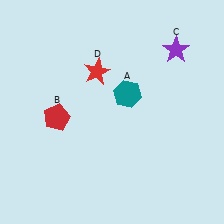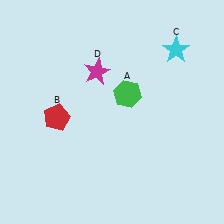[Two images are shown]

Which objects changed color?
A changed from teal to green. C changed from purple to cyan. D changed from red to magenta.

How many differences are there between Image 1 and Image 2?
There are 3 differences between the two images.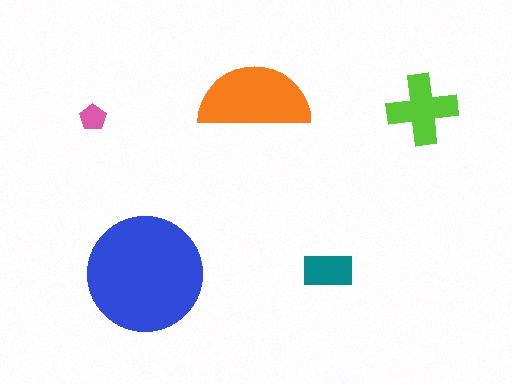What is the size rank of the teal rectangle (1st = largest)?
4th.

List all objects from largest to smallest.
The blue circle, the orange semicircle, the lime cross, the teal rectangle, the pink pentagon.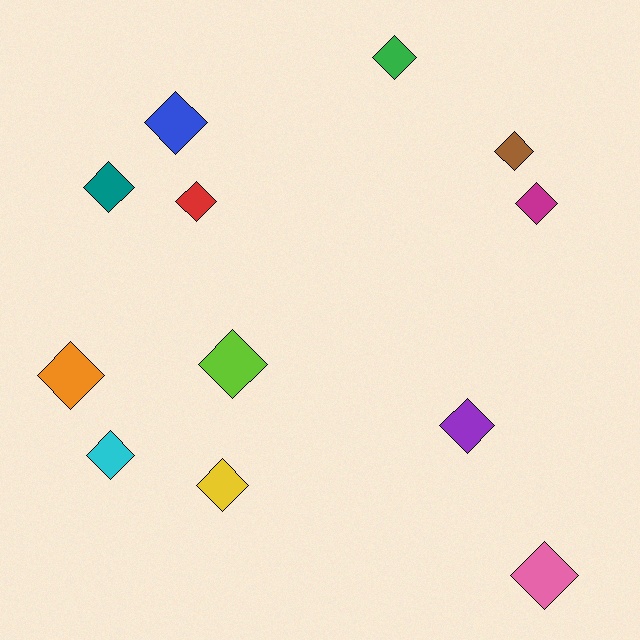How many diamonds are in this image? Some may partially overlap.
There are 12 diamonds.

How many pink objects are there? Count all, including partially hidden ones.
There is 1 pink object.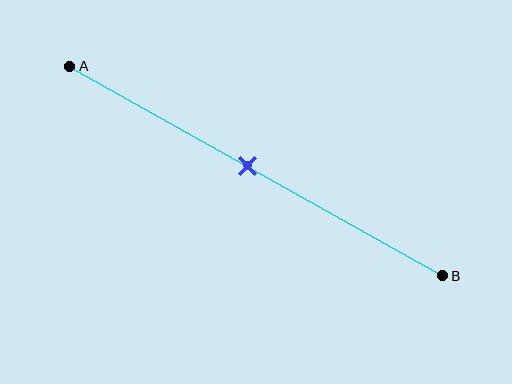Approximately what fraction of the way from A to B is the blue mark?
The blue mark is approximately 50% of the way from A to B.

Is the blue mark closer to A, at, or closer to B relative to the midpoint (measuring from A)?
The blue mark is approximately at the midpoint of segment AB.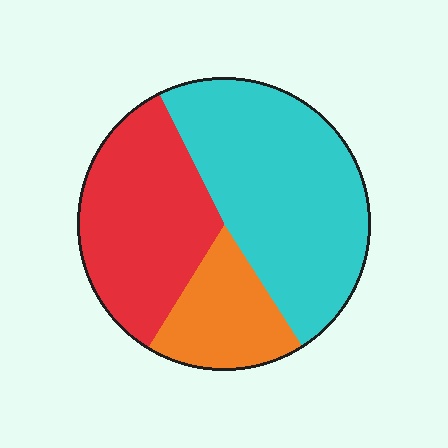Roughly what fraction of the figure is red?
Red takes up about one third (1/3) of the figure.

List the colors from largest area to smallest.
From largest to smallest: cyan, red, orange.